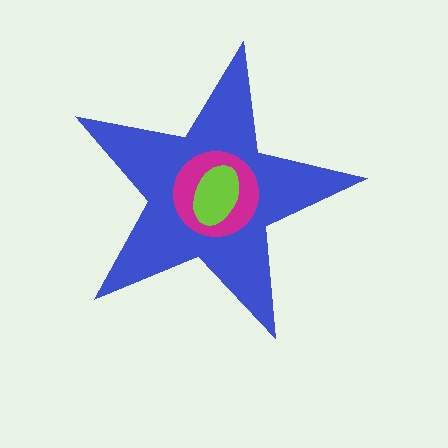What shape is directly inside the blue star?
The magenta circle.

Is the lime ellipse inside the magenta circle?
Yes.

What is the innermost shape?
The lime ellipse.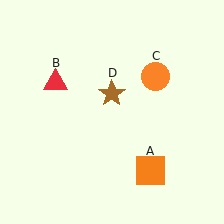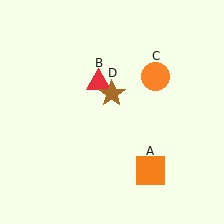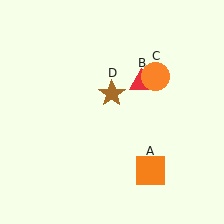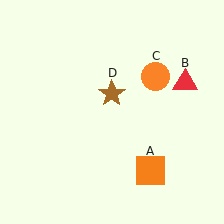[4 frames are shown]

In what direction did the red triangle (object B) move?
The red triangle (object B) moved right.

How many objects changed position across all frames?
1 object changed position: red triangle (object B).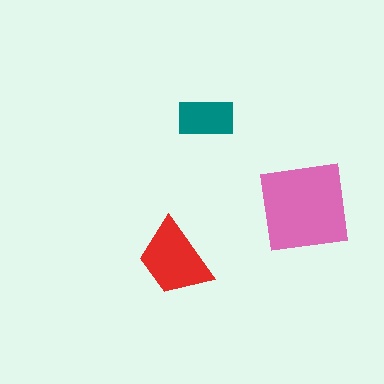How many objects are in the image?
There are 3 objects in the image.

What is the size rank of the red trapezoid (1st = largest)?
2nd.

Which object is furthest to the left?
The red trapezoid is leftmost.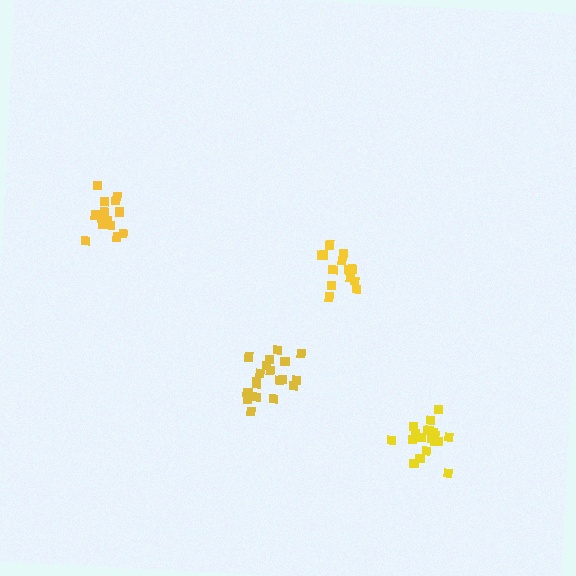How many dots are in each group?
Group 1: 14 dots, Group 2: 14 dots, Group 3: 19 dots, Group 4: 19 dots (66 total).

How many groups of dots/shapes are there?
There are 4 groups.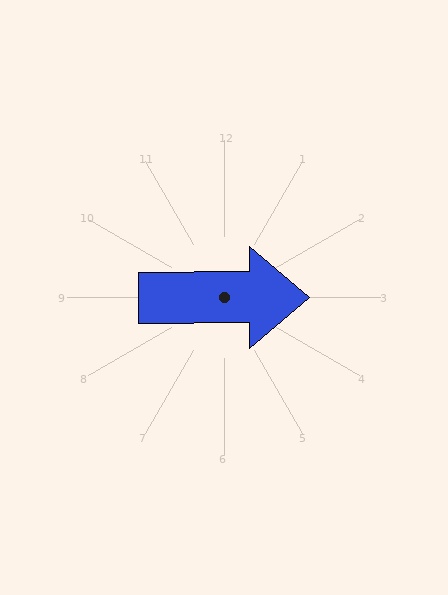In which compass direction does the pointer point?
East.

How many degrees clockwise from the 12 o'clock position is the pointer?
Approximately 90 degrees.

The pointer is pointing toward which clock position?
Roughly 3 o'clock.